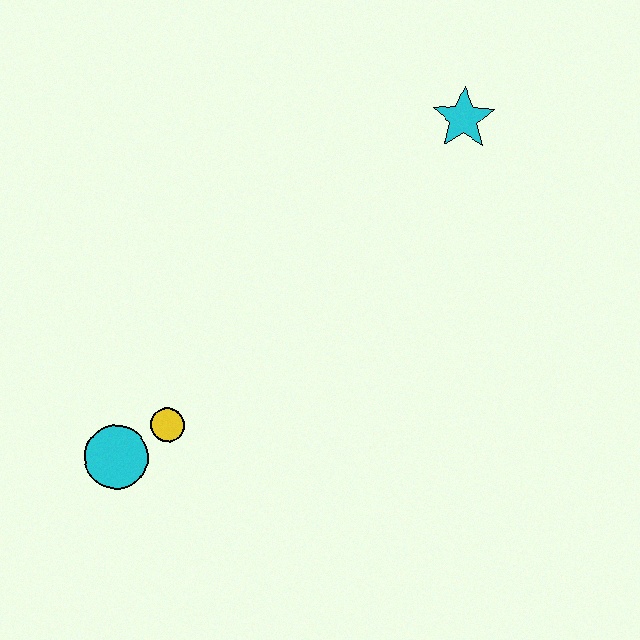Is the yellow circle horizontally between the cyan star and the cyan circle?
Yes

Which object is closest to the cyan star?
The yellow circle is closest to the cyan star.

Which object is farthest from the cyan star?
The cyan circle is farthest from the cyan star.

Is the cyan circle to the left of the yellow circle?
Yes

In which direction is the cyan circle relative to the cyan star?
The cyan circle is below the cyan star.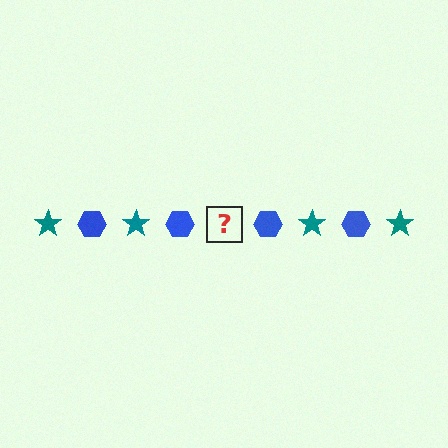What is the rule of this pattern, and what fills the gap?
The rule is that the pattern alternates between teal star and blue hexagon. The gap should be filled with a teal star.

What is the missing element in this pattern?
The missing element is a teal star.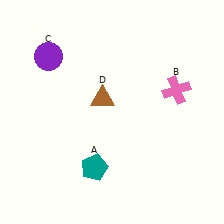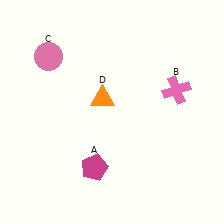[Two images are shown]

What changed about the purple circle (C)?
In Image 1, C is purple. In Image 2, it changed to pink.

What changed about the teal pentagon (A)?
In Image 1, A is teal. In Image 2, it changed to magenta.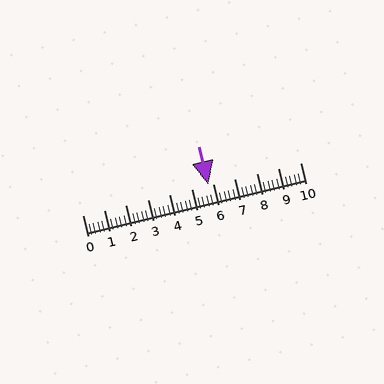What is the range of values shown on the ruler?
The ruler shows values from 0 to 10.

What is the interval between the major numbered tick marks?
The major tick marks are spaced 1 units apart.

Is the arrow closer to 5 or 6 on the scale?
The arrow is closer to 6.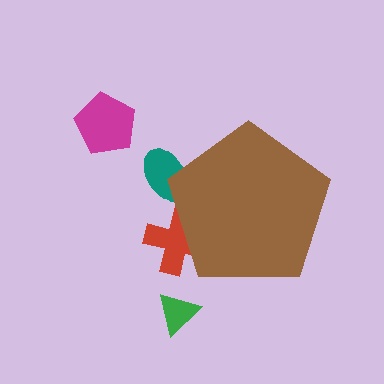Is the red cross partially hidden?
Yes, the red cross is partially hidden behind the brown pentagon.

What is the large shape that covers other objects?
A brown pentagon.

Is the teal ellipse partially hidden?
Yes, the teal ellipse is partially hidden behind the brown pentagon.